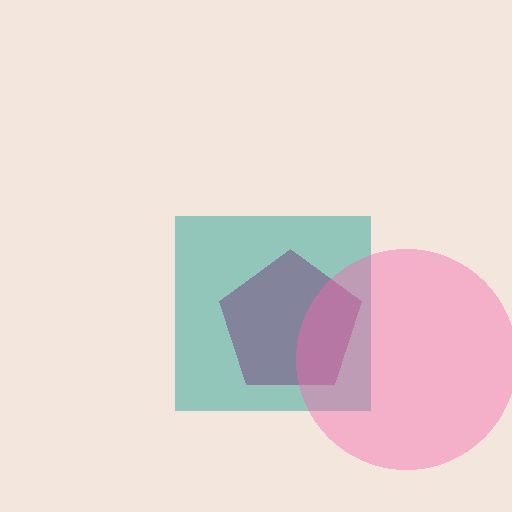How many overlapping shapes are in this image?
There are 3 overlapping shapes in the image.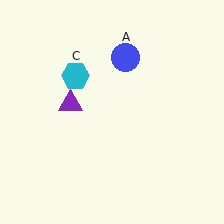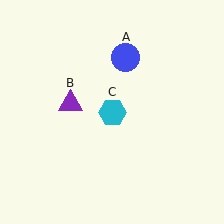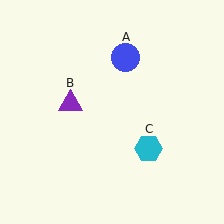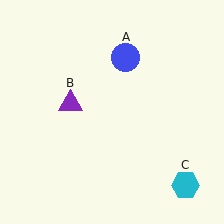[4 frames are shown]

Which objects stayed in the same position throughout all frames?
Blue circle (object A) and purple triangle (object B) remained stationary.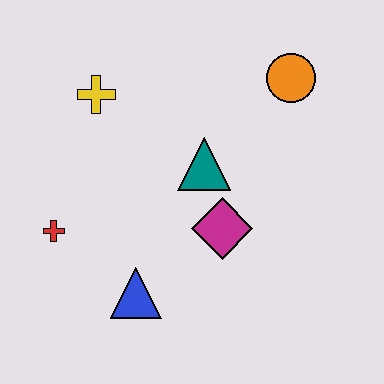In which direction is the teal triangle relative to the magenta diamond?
The teal triangle is above the magenta diamond.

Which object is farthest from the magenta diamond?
The yellow cross is farthest from the magenta diamond.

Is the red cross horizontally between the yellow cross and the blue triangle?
No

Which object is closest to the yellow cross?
The teal triangle is closest to the yellow cross.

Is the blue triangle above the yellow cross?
No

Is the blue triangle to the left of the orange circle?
Yes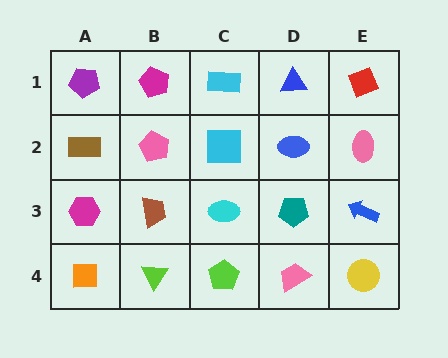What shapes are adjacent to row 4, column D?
A teal pentagon (row 3, column D), a lime pentagon (row 4, column C), a yellow circle (row 4, column E).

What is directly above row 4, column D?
A teal pentagon.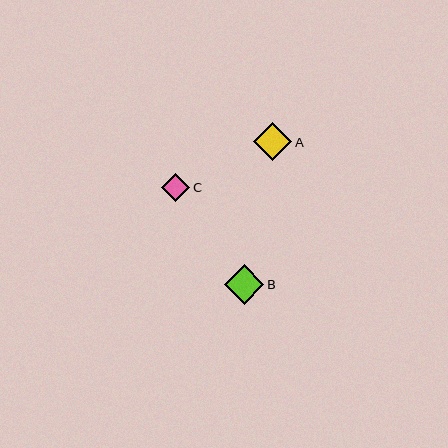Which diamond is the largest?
Diamond B is the largest with a size of approximately 40 pixels.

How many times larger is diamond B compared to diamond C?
Diamond B is approximately 1.4 times the size of diamond C.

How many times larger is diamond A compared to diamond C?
Diamond A is approximately 1.4 times the size of diamond C.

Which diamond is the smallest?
Diamond C is the smallest with a size of approximately 28 pixels.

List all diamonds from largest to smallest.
From largest to smallest: B, A, C.